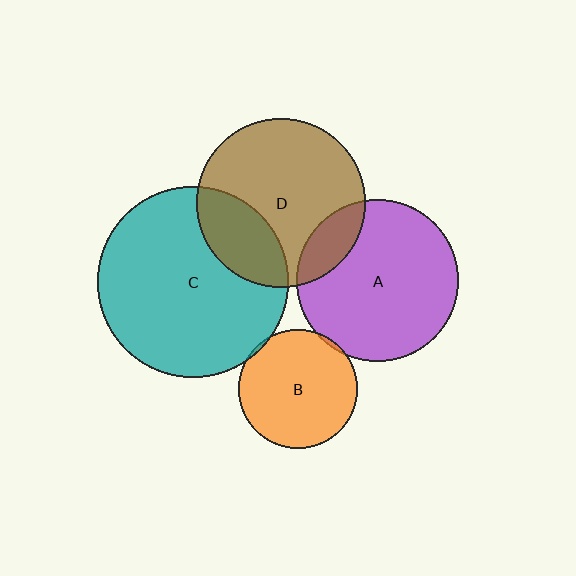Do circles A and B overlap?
Yes.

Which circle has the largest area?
Circle C (teal).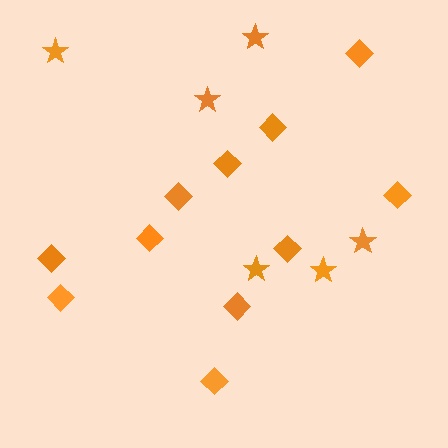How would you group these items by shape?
There are 2 groups: one group of stars (6) and one group of diamonds (11).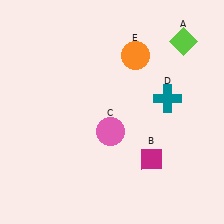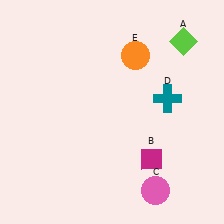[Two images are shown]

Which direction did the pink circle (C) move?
The pink circle (C) moved down.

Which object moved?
The pink circle (C) moved down.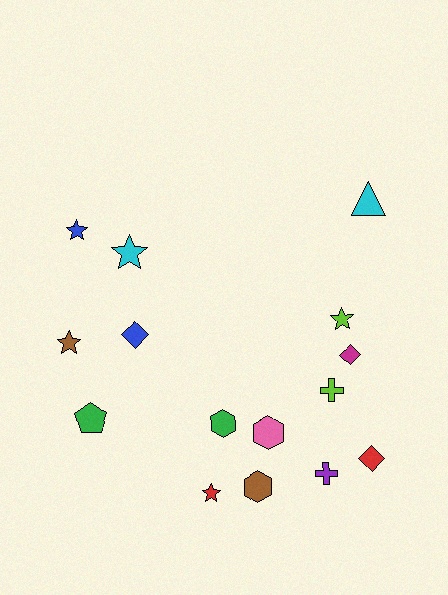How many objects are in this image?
There are 15 objects.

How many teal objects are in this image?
There are no teal objects.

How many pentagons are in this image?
There is 1 pentagon.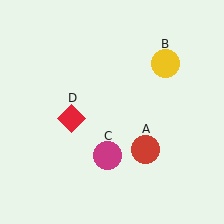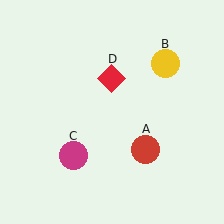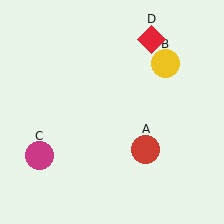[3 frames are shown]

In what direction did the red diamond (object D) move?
The red diamond (object D) moved up and to the right.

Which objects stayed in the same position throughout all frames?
Red circle (object A) and yellow circle (object B) remained stationary.